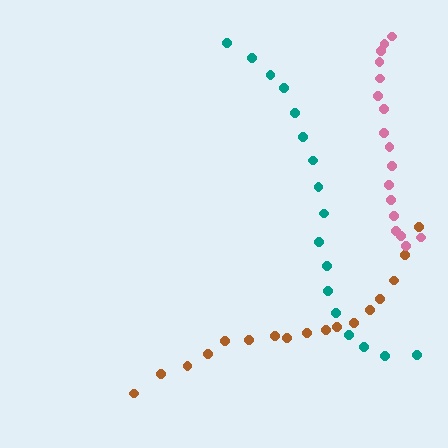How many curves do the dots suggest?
There are 3 distinct paths.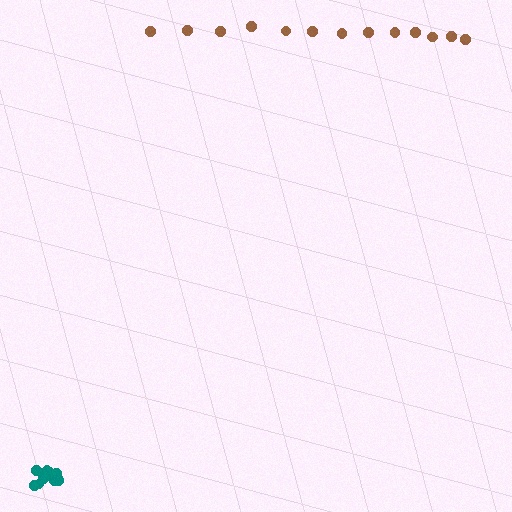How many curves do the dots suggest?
There are 2 distinct paths.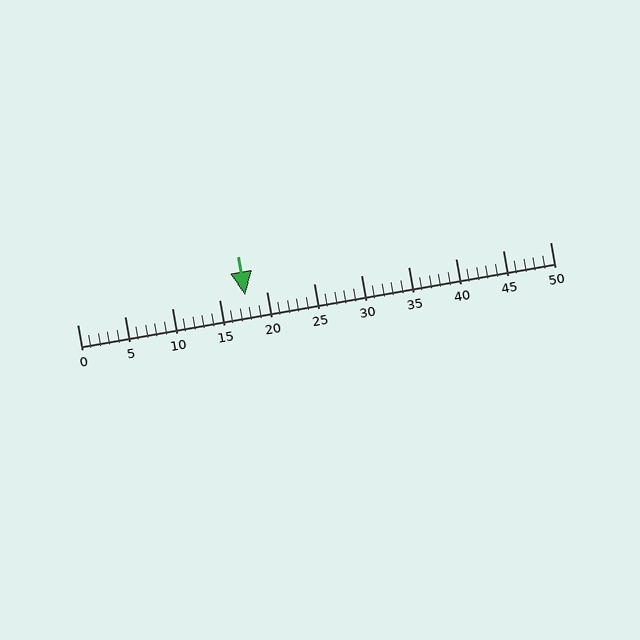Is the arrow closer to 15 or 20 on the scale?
The arrow is closer to 20.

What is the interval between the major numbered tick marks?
The major tick marks are spaced 5 units apart.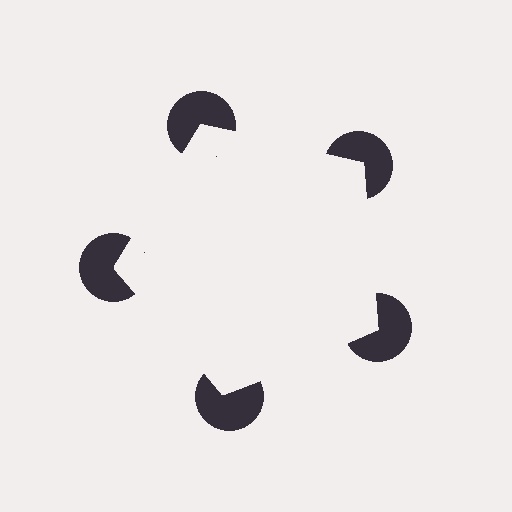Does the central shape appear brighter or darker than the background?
It typically appears slightly brighter than the background, even though no actual brightness change is drawn.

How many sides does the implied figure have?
5 sides.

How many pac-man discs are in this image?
There are 5 — one at each vertex of the illusory pentagon.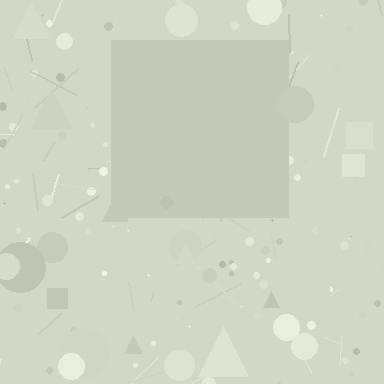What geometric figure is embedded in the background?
A square is embedded in the background.